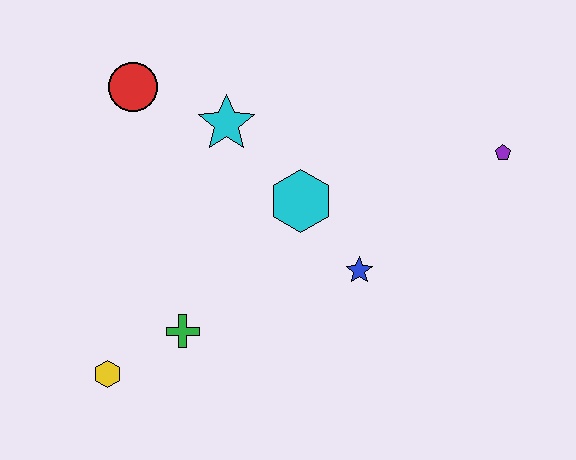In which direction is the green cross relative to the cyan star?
The green cross is below the cyan star.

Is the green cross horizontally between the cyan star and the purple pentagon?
No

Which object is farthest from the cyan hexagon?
The yellow hexagon is farthest from the cyan hexagon.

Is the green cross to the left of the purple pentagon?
Yes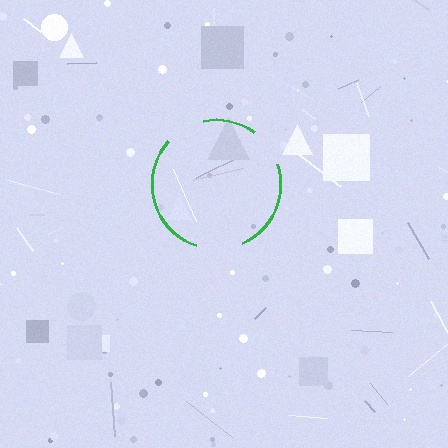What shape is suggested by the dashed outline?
The dashed outline suggests a circle.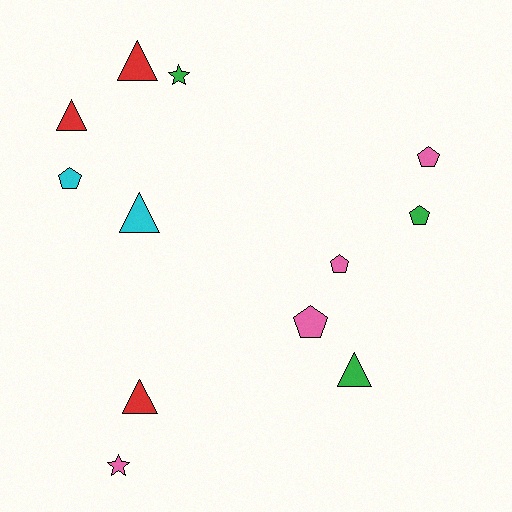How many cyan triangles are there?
There is 1 cyan triangle.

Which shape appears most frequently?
Pentagon, with 5 objects.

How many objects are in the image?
There are 12 objects.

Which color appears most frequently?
Pink, with 4 objects.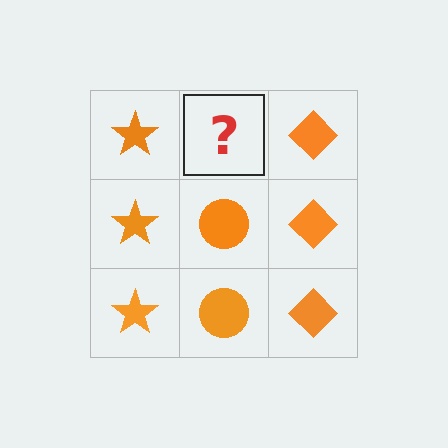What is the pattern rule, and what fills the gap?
The rule is that each column has a consistent shape. The gap should be filled with an orange circle.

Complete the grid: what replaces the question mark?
The question mark should be replaced with an orange circle.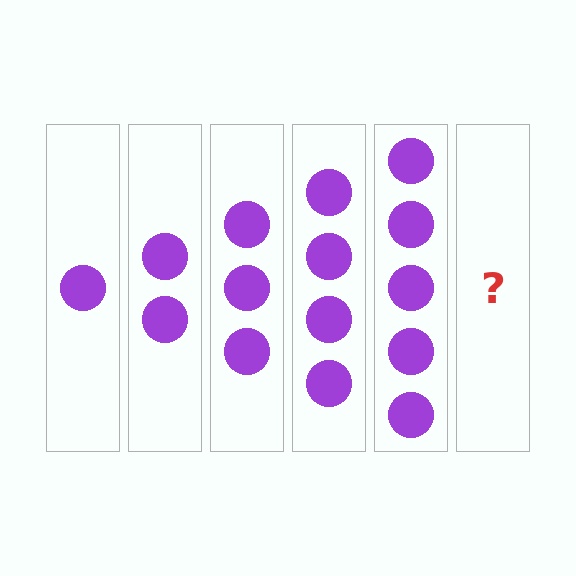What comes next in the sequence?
The next element should be 6 circles.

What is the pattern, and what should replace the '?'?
The pattern is that each step adds one more circle. The '?' should be 6 circles.